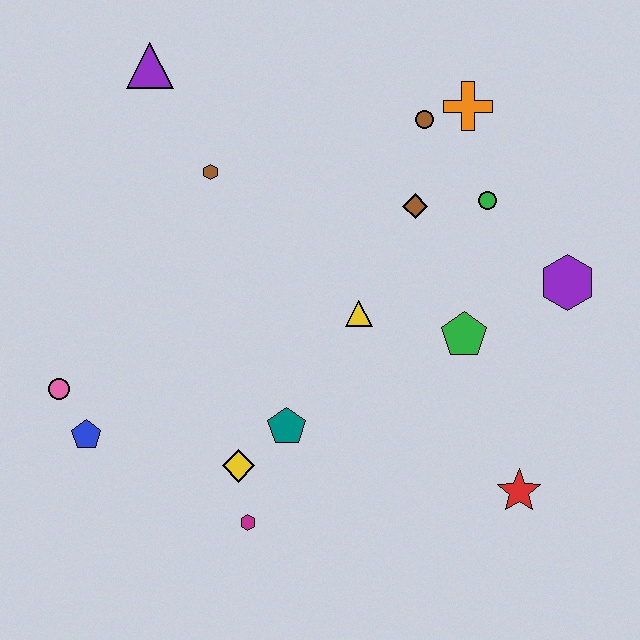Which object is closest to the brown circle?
The orange cross is closest to the brown circle.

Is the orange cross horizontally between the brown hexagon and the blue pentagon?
No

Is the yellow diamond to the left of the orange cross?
Yes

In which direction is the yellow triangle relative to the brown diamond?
The yellow triangle is below the brown diamond.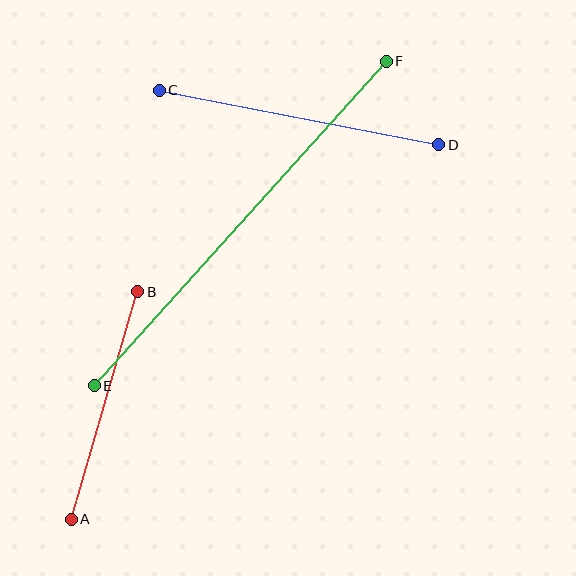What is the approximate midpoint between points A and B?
The midpoint is at approximately (104, 405) pixels.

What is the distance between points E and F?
The distance is approximately 437 pixels.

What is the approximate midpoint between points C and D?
The midpoint is at approximately (299, 118) pixels.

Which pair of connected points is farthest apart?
Points E and F are farthest apart.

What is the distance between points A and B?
The distance is approximately 237 pixels.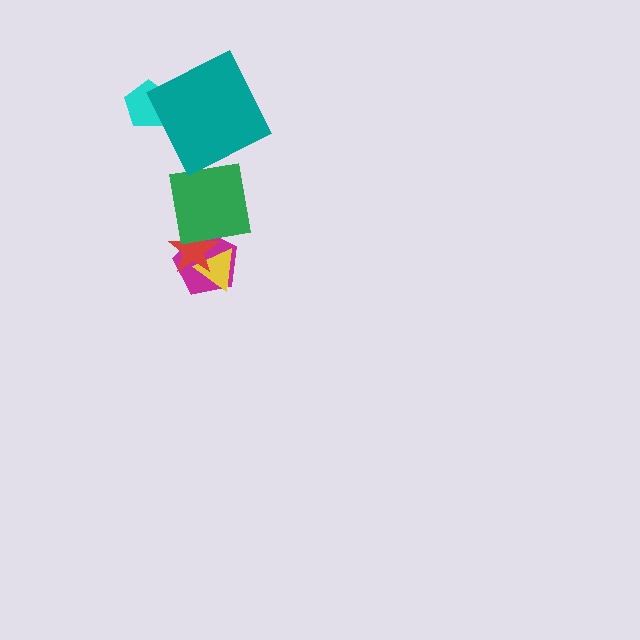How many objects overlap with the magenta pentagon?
3 objects overlap with the magenta pentagon.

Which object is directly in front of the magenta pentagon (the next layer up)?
The yellow triangle is directly in front of the magenta pentagon.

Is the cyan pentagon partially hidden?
Yes, it is partially covered by another shape.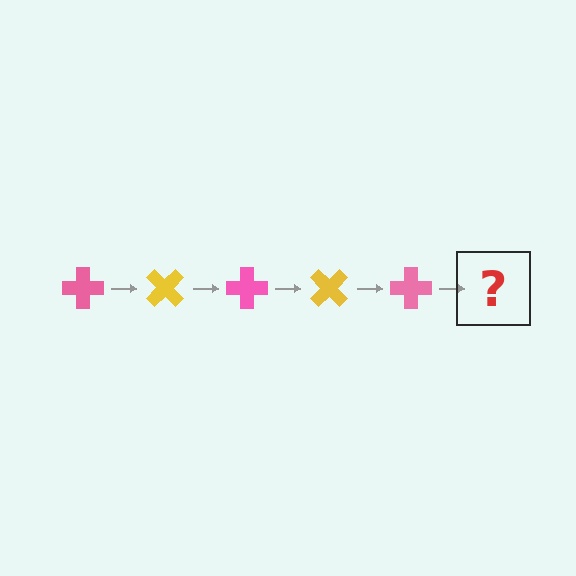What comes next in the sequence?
The next element should be a yellow cross, rotated 225 degrees from the start.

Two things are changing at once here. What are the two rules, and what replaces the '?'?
The two rules are that it rotates 45 degrees each step and the color cycles through pink and yellow. The '?' should be a yellow cross, rotated 225 degrees from the start.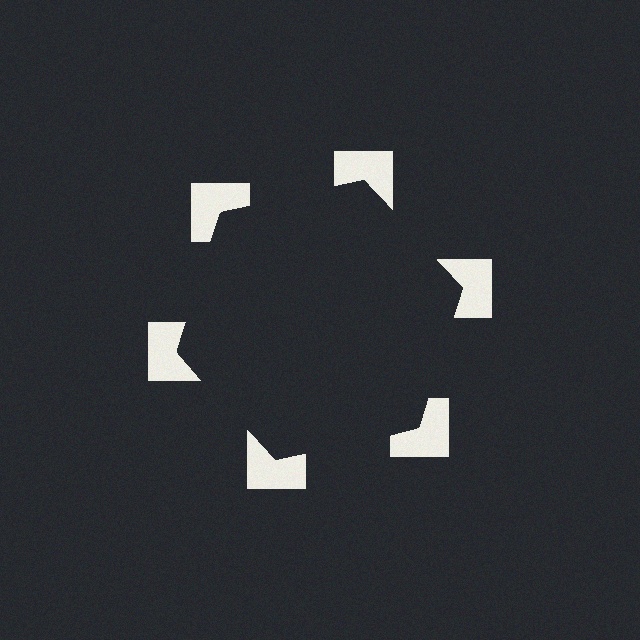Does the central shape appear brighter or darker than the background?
It typically appears slightly darker than the background, even though no actual brightness change is drawn.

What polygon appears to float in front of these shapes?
An illusory hexagon — its edges are inferred from the aligned wedge cuts in the notched squares, not physically drawn.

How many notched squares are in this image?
There are 6 — one at each vertex of the illusory hexagon.